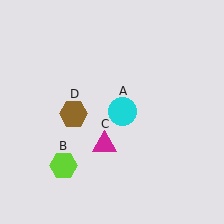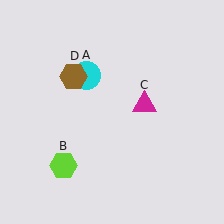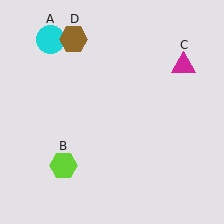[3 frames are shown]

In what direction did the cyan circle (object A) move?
The cyan circle (object A) moved up and to the left.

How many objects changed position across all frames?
3 objects changed position: cyan circle (object A), magenta triangle (object C), brown hexagon (object D).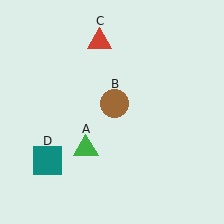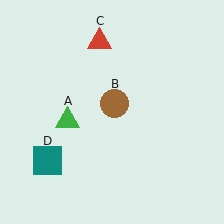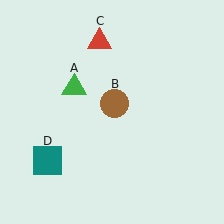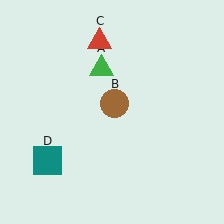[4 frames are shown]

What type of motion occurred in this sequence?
The green triangle (object A) rotated clockwise around the center of the scene.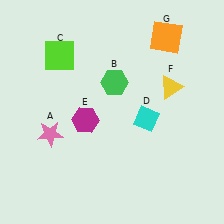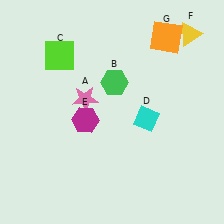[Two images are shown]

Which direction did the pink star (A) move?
The pink star (A) moved up.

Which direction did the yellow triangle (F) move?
The yellow triangle (F) moved up.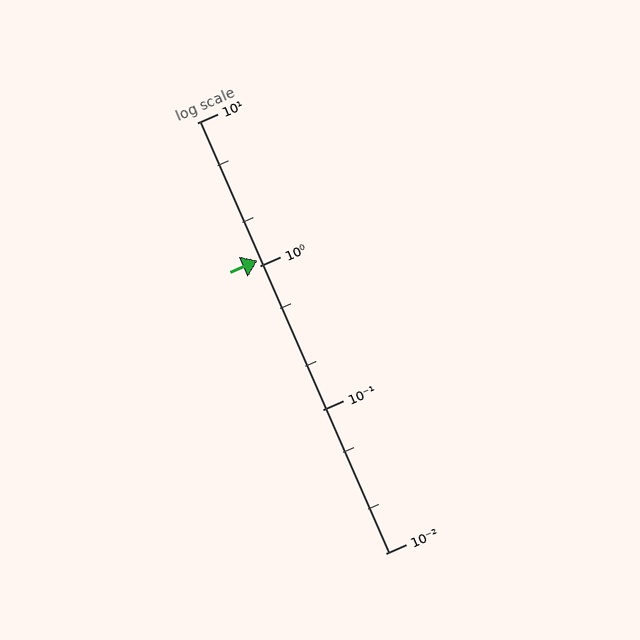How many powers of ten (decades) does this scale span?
The scale spans 3 decades, from 0.01 to 10.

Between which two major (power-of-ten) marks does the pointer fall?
The pointer is between 1 and 10.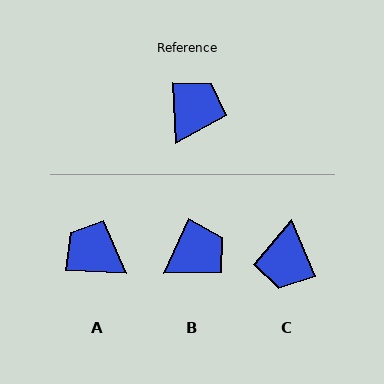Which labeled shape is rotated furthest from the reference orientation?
C, about 159 degrees away.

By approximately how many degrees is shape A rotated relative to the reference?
Approximately 84 degrees counter-clockwise.